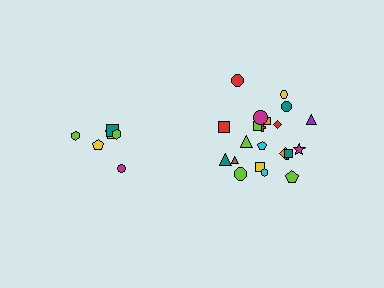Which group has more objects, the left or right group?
The right group.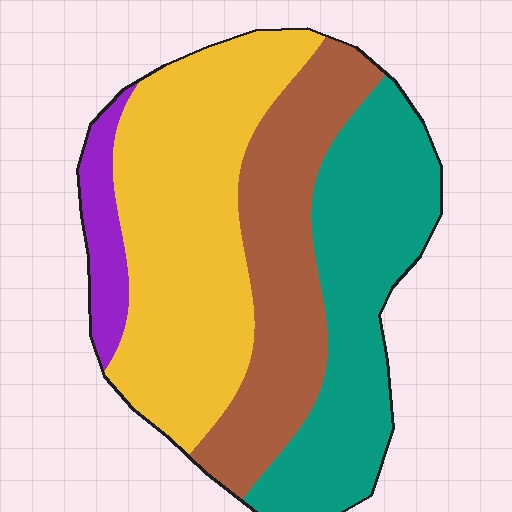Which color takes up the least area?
Purple, at roughly 5%.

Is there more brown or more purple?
Brown.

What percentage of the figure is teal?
Teal takes up between a sixth and a third of the figure.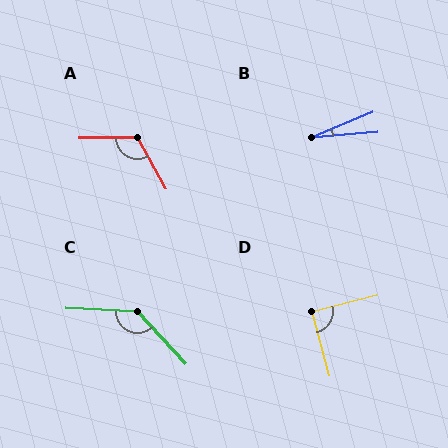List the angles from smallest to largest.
B (18°), D (89°), A (119°), C (135°).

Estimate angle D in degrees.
Approximately 89 degrees.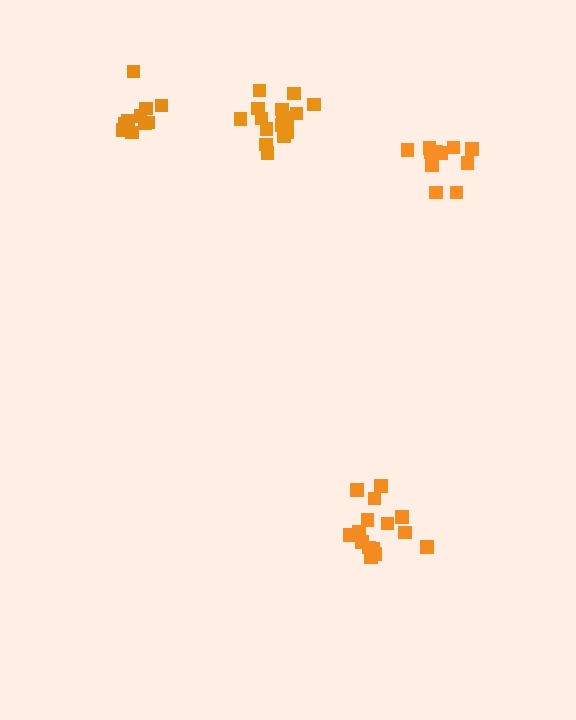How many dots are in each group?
Group 1: 15 dots, Group 2: 11 dots, Group 3: 16 dots, Group 4: 10 dots (52 total).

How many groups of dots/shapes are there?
There are 4 groups.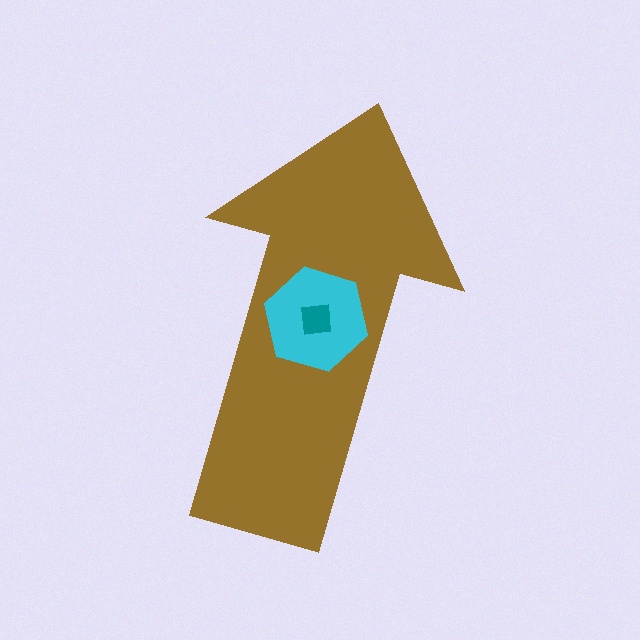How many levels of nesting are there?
3.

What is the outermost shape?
The brown arrow.